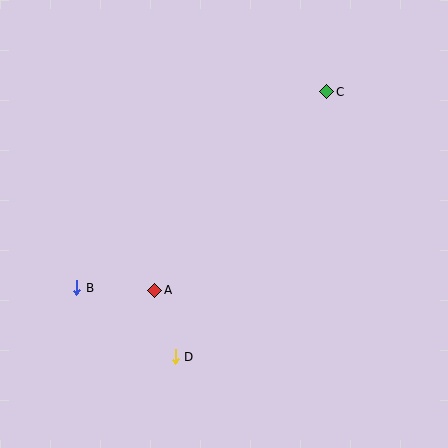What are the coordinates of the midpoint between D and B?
The midpoint between D and B is at (126, 322).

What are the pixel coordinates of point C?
Point C is at (327, 92).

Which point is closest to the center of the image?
Point A at (155, 290) is closest to the center.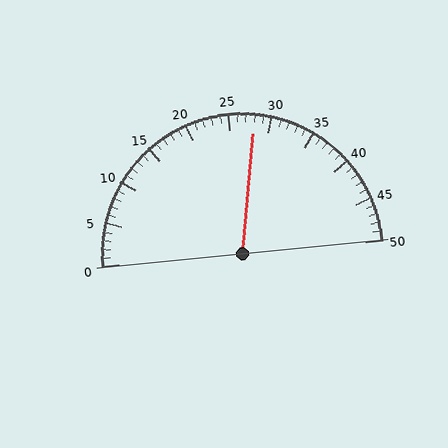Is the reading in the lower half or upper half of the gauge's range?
The reading is in the upper half of the range (0 to 50).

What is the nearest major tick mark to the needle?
The nearest major tick mark is 30.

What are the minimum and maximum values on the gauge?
The gauge ranges from 0 to 50.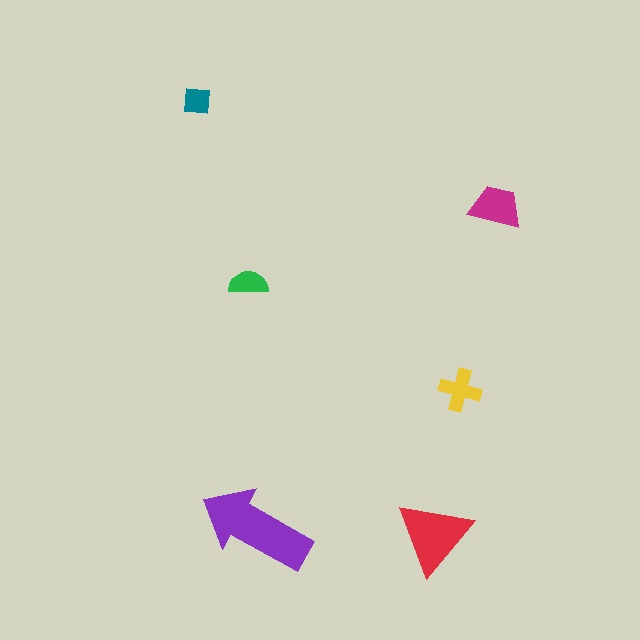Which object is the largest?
The purple arrow.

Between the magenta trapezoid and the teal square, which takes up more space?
The magenta trapezoid.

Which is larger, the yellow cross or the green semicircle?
The yellow cross.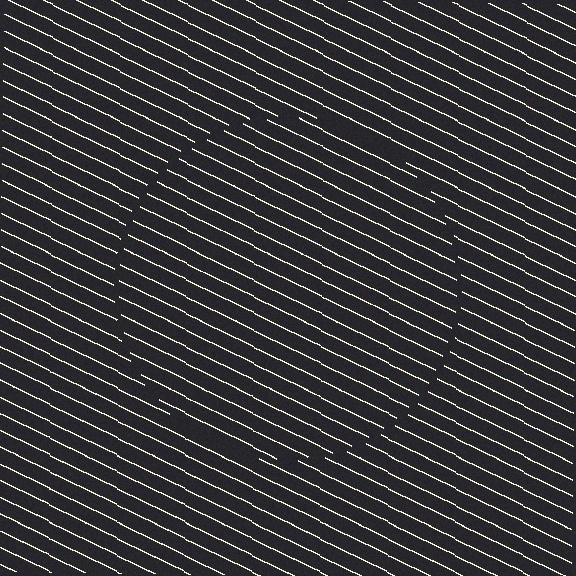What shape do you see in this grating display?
An illusory circle. The interior of the shape contains the same grating, shifted by half a period — the contour is defined by the phase discontinuity where line-ends from the inner and outer gratings abut.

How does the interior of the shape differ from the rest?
The interior of the shape contains the same grating, shifted by half a period — the contour is defined by the phase discontinuity where line-ends from the inner and outer gratings abut.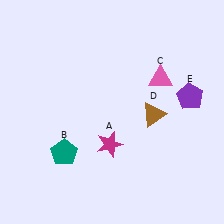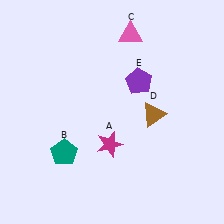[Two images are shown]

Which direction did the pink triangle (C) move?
The pink triangle (C) moved up.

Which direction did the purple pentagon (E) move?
The purple pentagon (E) moved left.